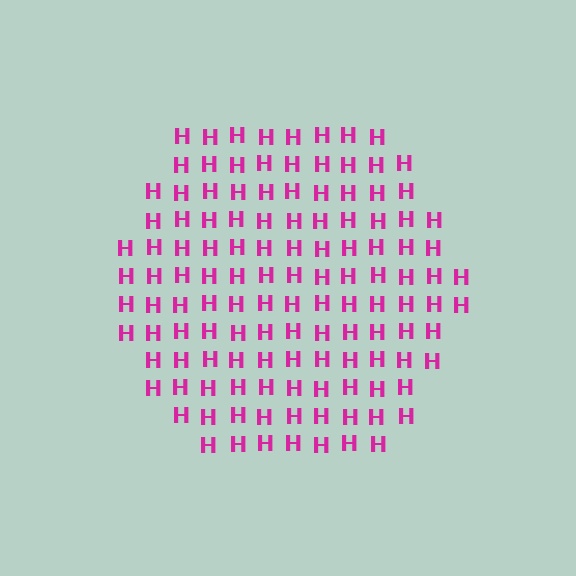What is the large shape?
The large shape is a hexagon.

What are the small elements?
The small elements are letter H's.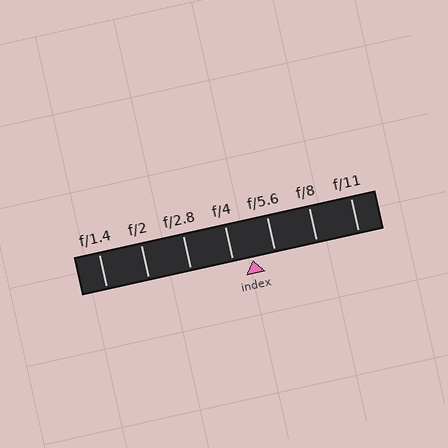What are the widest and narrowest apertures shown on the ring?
The widest aperture shown is f/1.4 and the narrowest is f/11.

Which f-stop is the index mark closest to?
The index mark is closest to f/4.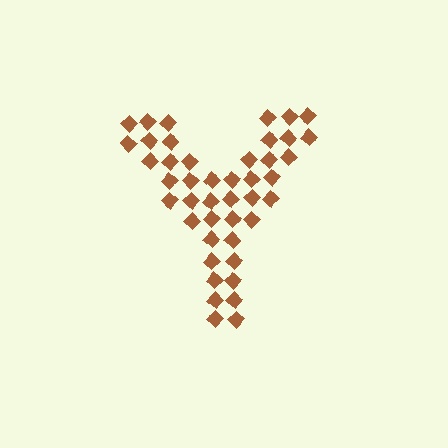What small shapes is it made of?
It is made of small diamonds.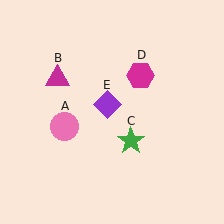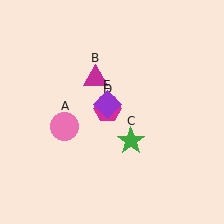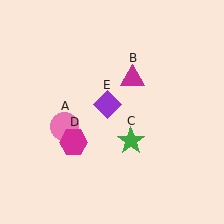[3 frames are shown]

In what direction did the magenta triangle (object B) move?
The magenta triangle (object B) moved right.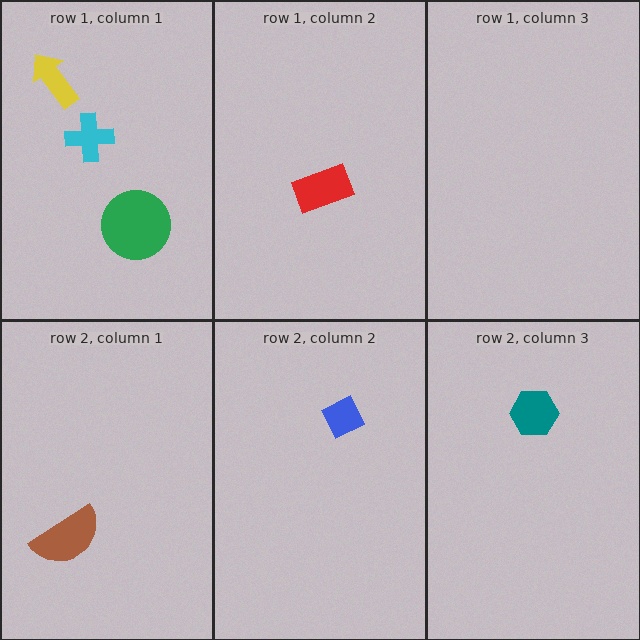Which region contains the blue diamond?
The row 2, column 2 region.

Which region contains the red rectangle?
The row 1, column 2 region.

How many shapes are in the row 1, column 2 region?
1.